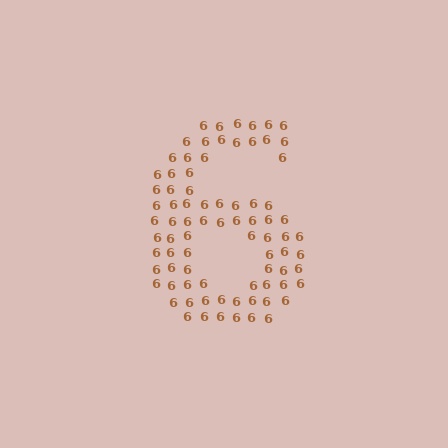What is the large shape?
The large shape is the digit 6.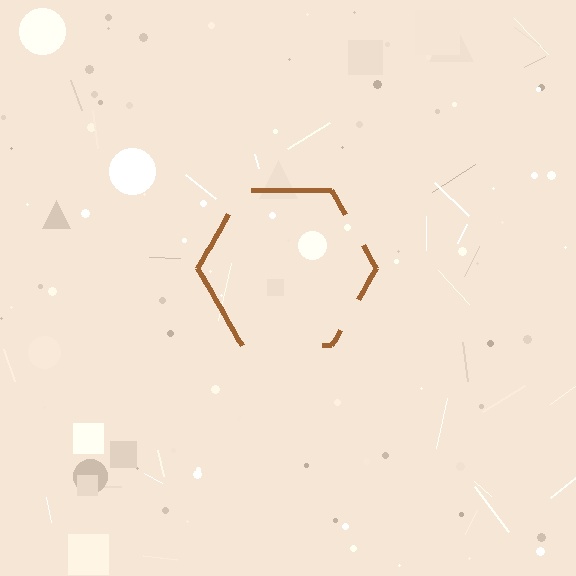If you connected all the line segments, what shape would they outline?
They would outline a hexagon.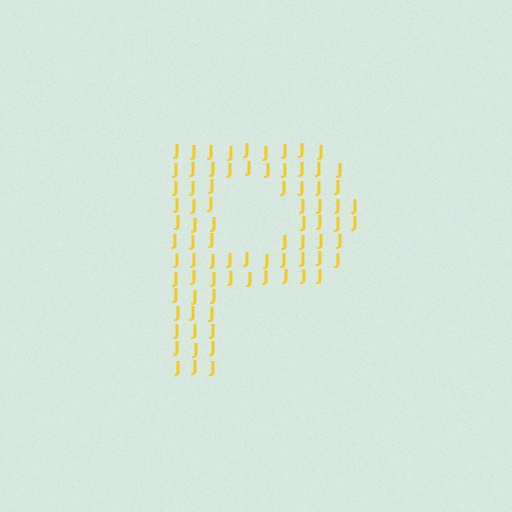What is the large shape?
The large shape is the letter P.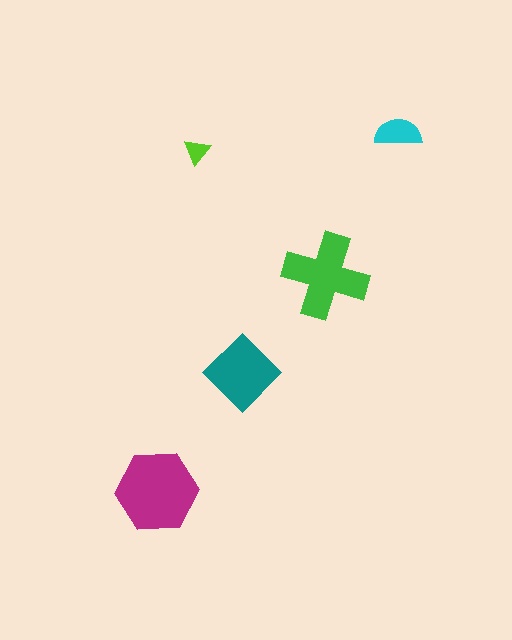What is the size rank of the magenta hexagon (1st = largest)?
1st.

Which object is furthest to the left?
The magenta hexagon is leftmost.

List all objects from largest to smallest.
The magenta hexagon, the green cross, the teal diamond, the cyan semicircle, the lime triangle.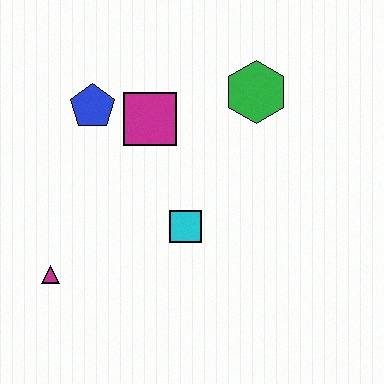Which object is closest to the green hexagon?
The magenta square is closest to the green hexagon.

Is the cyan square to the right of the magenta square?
Yes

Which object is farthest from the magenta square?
The magenta triangle is farthest from the magenta square.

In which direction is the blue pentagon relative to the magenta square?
The blue pentagon is to the left of the magenta square.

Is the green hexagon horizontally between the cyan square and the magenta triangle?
No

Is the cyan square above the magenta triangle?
Yes